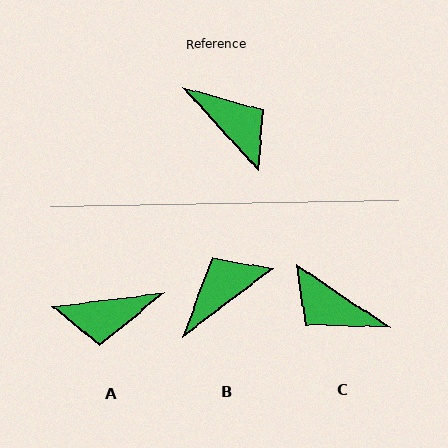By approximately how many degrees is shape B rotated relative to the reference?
Approximately 85 degrees counter-clockwise.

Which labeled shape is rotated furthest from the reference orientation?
C, about 166 degrees away.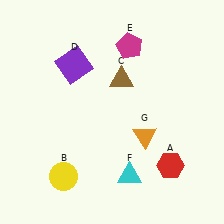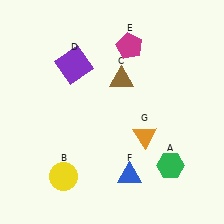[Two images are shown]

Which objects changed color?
A changed from red to green. F changed from cyan to blue.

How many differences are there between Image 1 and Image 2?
There are 2 differences between the two images.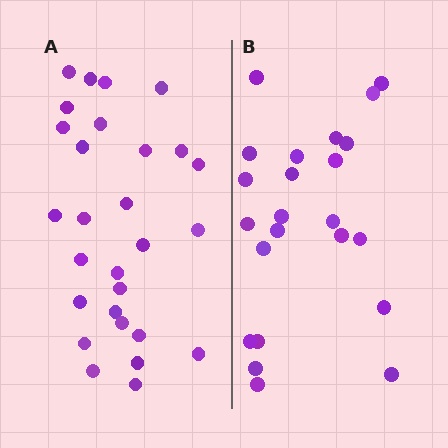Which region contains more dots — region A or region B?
Region A (the left region) has more dots.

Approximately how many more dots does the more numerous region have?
Region A has about 5 more dots than region B.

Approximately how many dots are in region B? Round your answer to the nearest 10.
About 20 dots. (The exact count is 23, which rounds to 20.)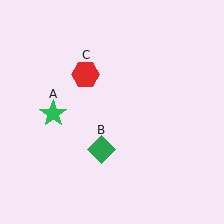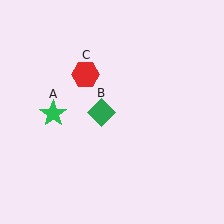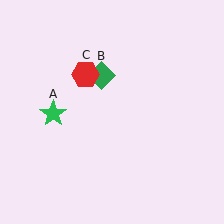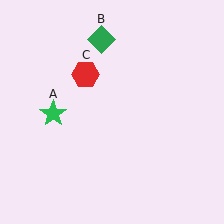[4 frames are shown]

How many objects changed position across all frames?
1 object changed position: green diamond (object B).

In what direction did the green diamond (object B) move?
The green diamond (object B) moved up.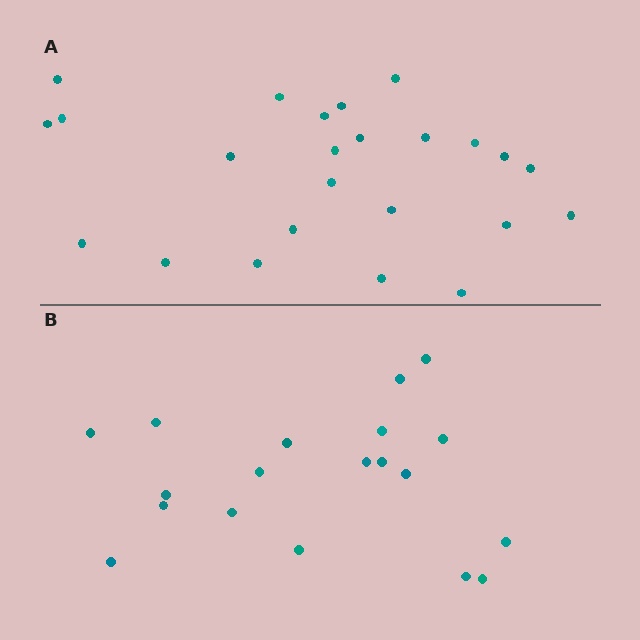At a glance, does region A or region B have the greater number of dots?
Region A (the top region) has more dots.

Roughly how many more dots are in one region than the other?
Region A has about 5 more dots than region B.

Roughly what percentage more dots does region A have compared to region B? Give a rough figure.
About 25% more.